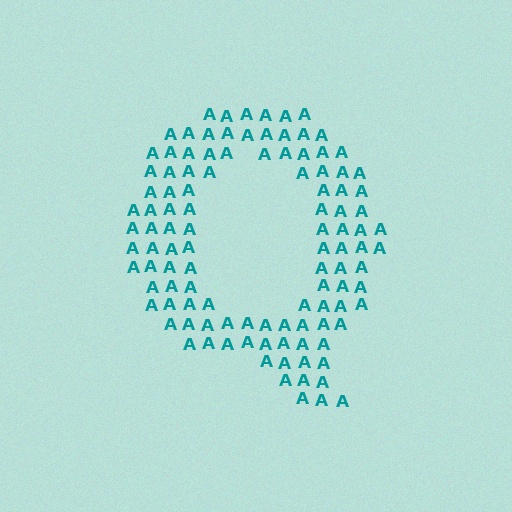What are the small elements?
The small elements are letter A's.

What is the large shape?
The large shape is the letter Q.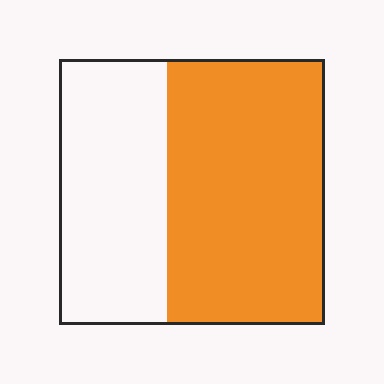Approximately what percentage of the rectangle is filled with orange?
Approximately 60%.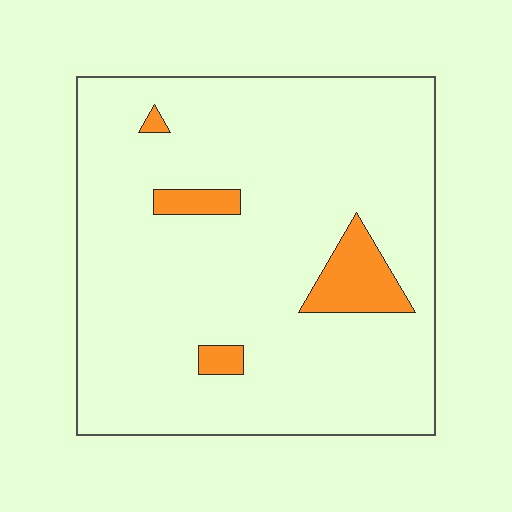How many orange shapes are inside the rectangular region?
4.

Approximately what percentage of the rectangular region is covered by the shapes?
Approximately 10%.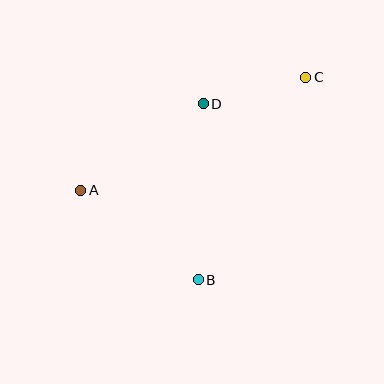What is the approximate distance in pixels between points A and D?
The distance between A and D is approximately 150 pixels.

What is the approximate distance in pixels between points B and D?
The distance between B and D is approximately 176 pixels.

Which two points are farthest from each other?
Points A and C are farthest from each other.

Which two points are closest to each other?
Points C and D are closest to each other.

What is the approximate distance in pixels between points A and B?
The distance between A and B is approximately 148 pixels.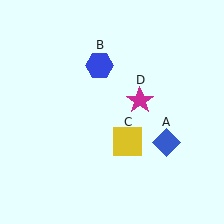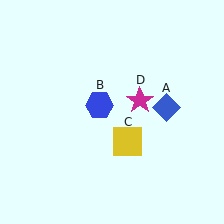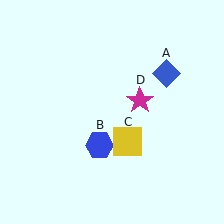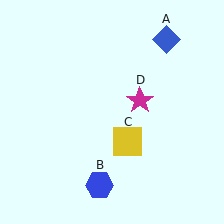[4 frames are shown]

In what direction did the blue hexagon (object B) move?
The blue hexagon (object B) moved down.